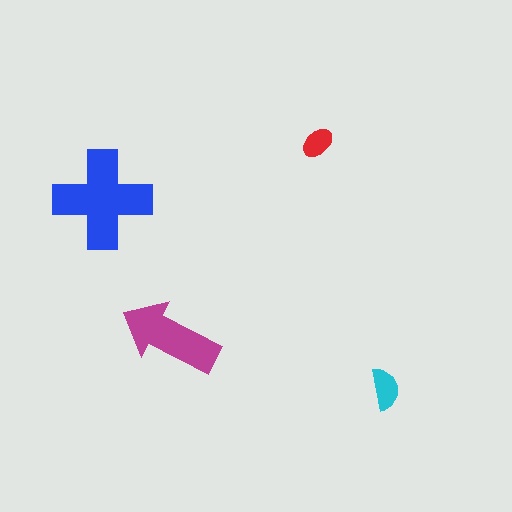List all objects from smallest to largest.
The red ellipse, the cyan semicircle, the magenta arrow, the blue cross.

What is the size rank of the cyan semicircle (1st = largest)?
3rd.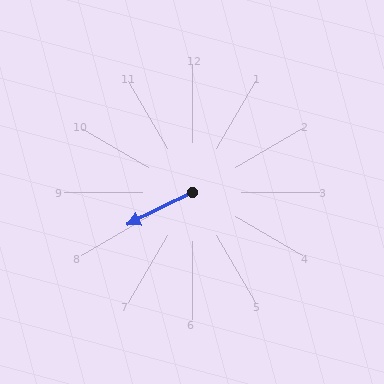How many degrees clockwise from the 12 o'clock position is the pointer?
Approximately 243 degrees.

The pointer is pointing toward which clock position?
Roughly 8 o'clock.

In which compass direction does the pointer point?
Southwest.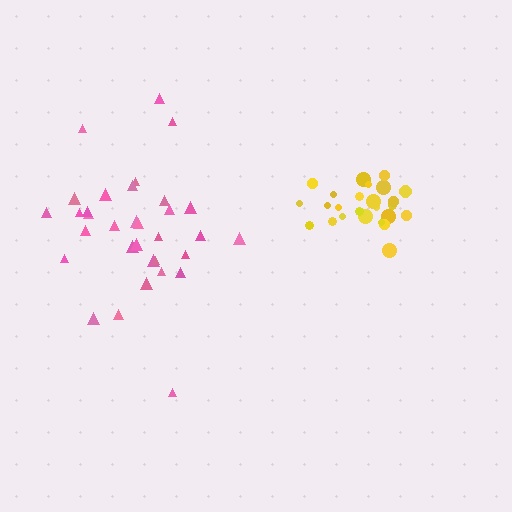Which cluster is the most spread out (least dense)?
Pink.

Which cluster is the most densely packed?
Yellow.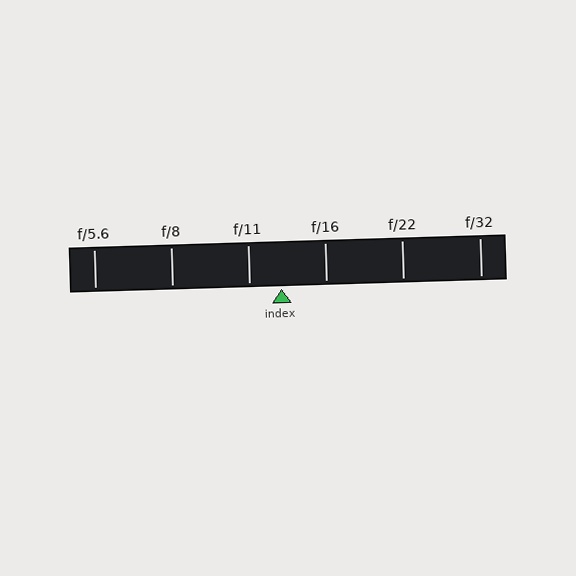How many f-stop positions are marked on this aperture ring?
There are 6 f-stop positions marked.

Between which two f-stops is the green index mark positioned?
The index mark is between f/11 and f/16.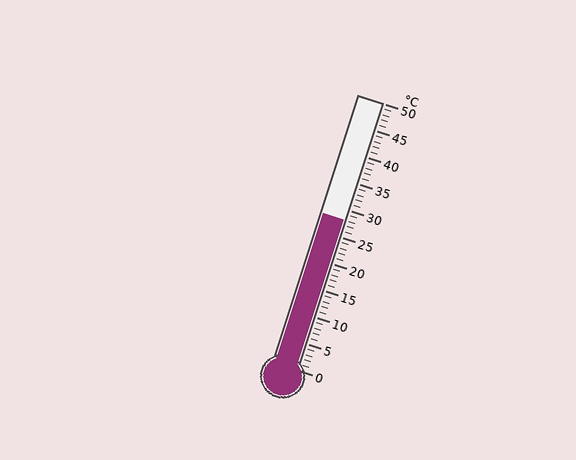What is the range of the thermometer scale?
The thermometer scale ranges from 0°C to 50°C.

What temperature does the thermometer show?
The thermometer shows approximately 28°C.